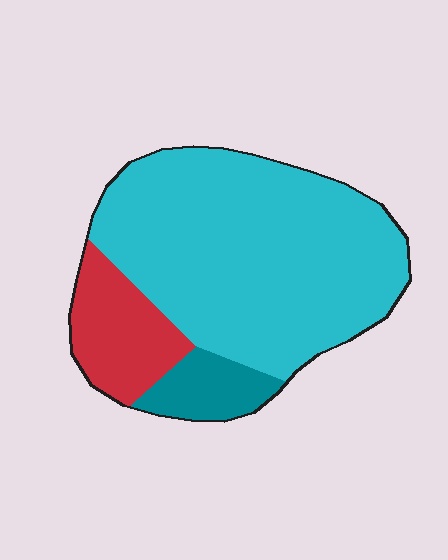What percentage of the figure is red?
Red takes up about one sixth (1/6) of the figure.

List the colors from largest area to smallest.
From largest to smallest: cyan, red, teal.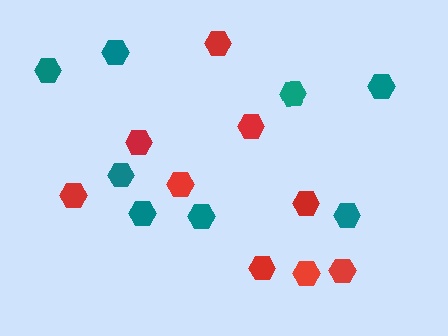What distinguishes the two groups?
There are 2 groups: one group of teal hexagons (8) and one group of red hexagons (9).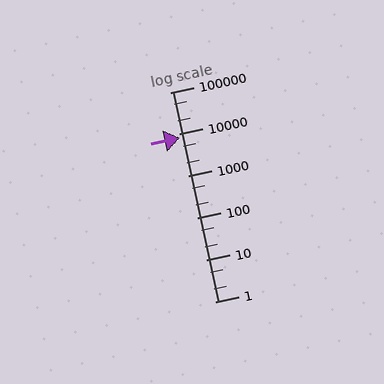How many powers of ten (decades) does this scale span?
The scale spans 5 decades, from 1 to 100000.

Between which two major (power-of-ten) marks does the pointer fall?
The pointer is between 1000 and 10000.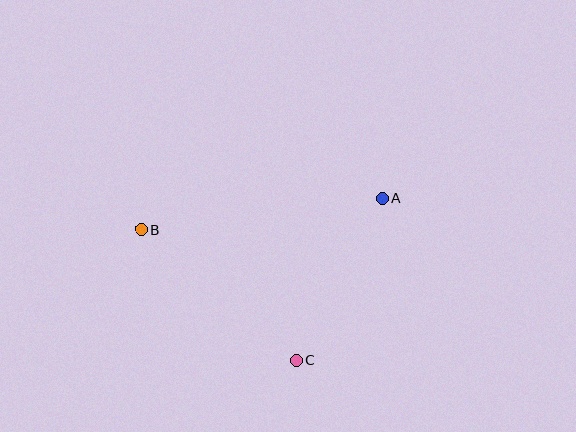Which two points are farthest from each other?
Points A and B are farthest from each other.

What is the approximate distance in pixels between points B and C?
The distance between B and C is approximately 203 pixels.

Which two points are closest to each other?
Points A and C are closest to each other.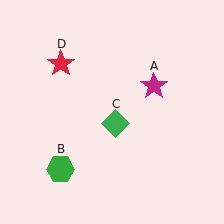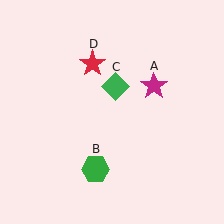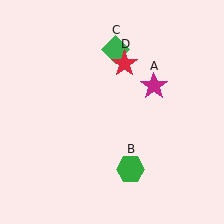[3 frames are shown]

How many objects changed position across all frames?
3 objects changed position: green hexagon (object B), green diamond (object C), red star (object D).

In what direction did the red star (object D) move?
The red star (object D) moved right.